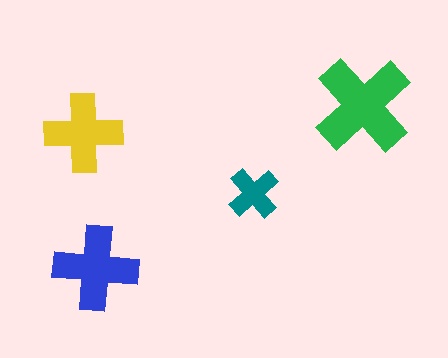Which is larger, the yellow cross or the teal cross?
The yellow one.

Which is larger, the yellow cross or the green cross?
The green one.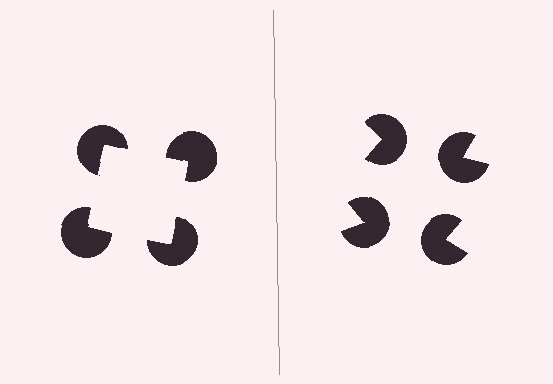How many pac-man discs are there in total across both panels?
8 — 4 on each side.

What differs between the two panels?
The pac-man discs are positioned identically on both sides; only the wedge orientations differ. On the left they align to a square; on the right they are misaligned.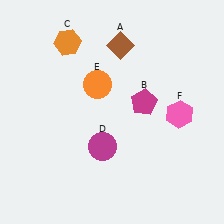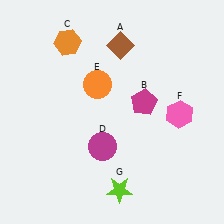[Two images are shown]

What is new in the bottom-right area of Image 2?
A lime star (G) was added in the bottom-right area of Image 2.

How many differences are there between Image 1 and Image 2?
There is 1 difference between the two images.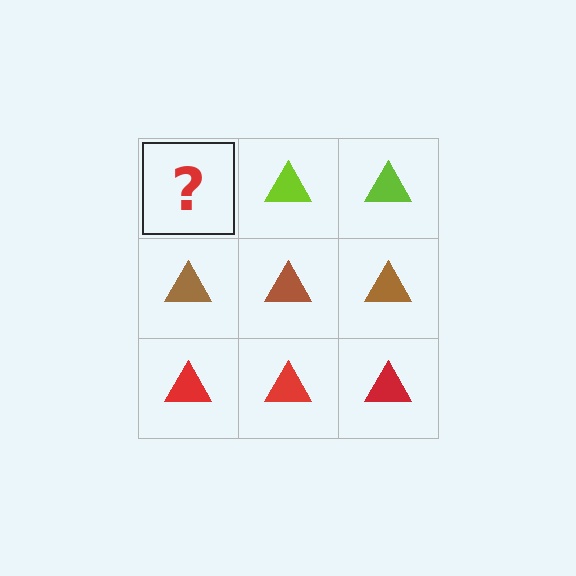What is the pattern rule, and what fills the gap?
The rule is that each row has a consistent color. The gap should be filled with a lime triangle.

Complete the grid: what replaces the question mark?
The question mark should be replaced with a lime triangle.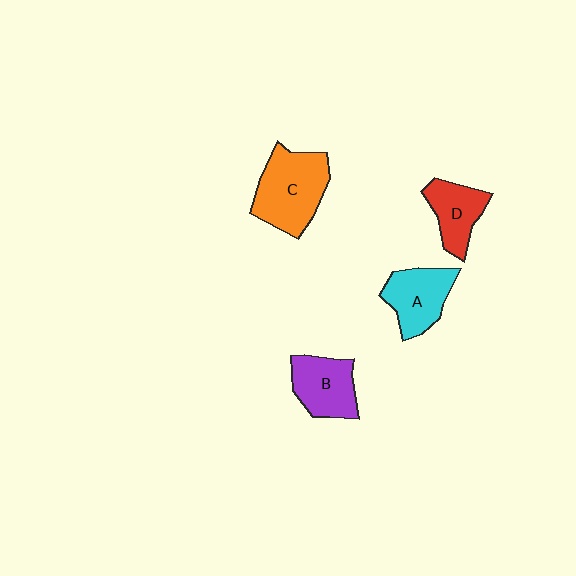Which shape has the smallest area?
Shape D (red).